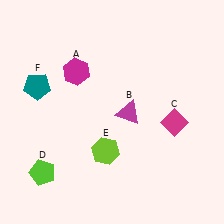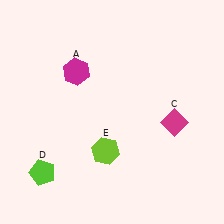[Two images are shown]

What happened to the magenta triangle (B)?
The magenta triangle (B) was removed in Image 2. It was in the bottom-right area of Image 1.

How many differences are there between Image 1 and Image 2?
There are 2 differences between the two images.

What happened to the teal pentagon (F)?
The teal pentagon (F) was removed in Image 2. It was in the top-left area of Image 1.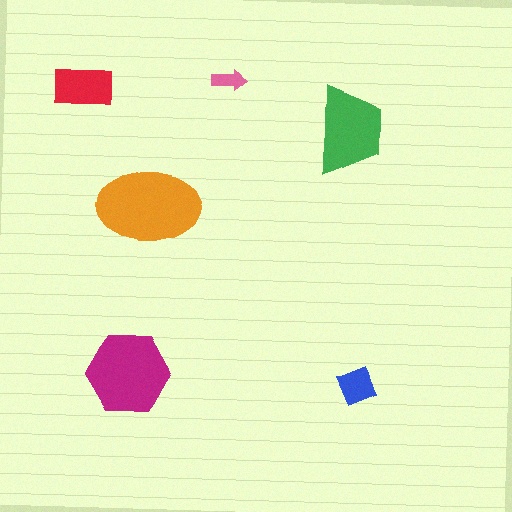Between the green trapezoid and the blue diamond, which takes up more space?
The green trapezoid.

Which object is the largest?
The orange ellipse.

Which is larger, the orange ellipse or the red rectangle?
The orange ellipse.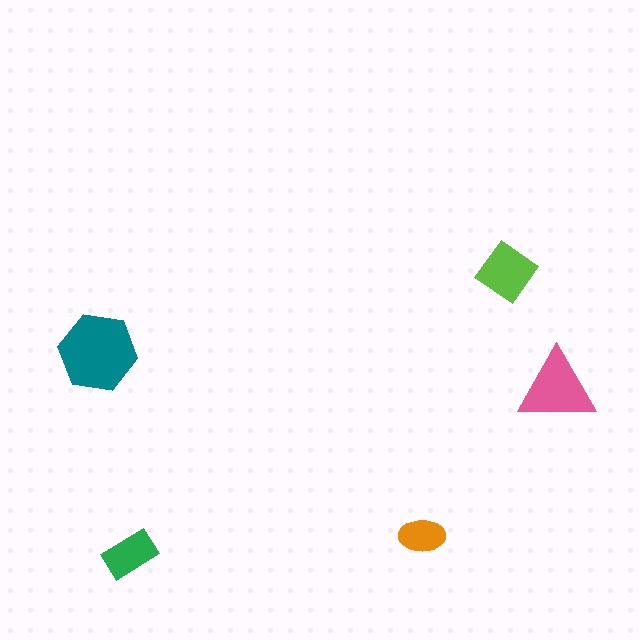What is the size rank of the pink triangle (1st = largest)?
2nd.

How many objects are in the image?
There are 5 objects in the image.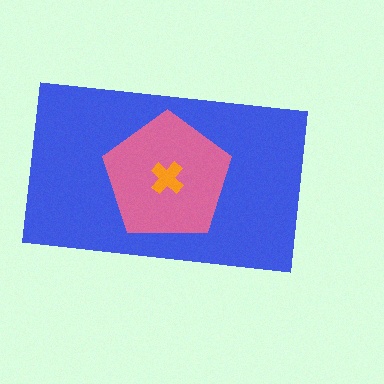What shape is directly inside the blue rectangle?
The pink pentagon.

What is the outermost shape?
The blue rectangle.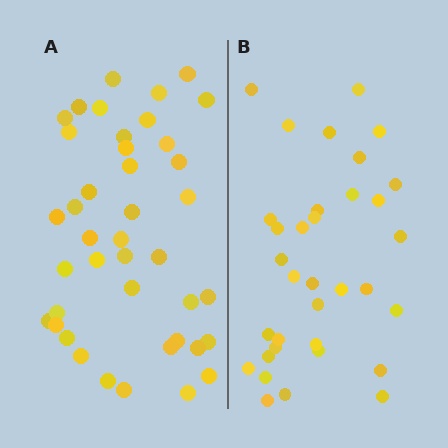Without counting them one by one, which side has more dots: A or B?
Region A (the left region) has more dots.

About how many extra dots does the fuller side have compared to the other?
Region A has roughly 8 or so more dots than region B.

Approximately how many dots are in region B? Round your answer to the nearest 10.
About 30 dots. (The exact count is 34, which rounds to 30.)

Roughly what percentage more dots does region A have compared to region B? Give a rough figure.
About 20% more.